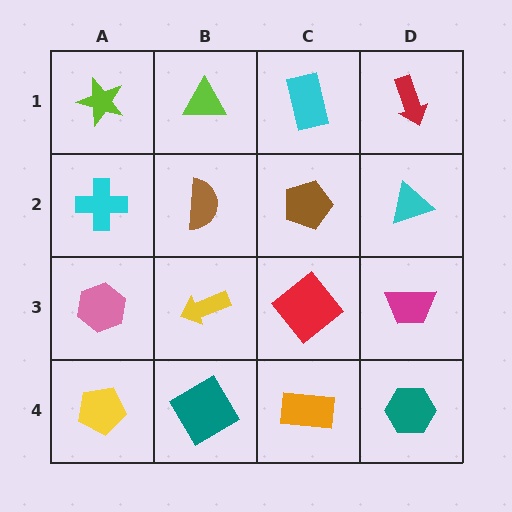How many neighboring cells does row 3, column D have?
3.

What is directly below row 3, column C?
An orange rectangle.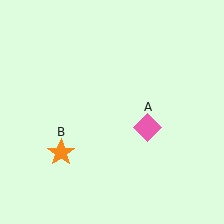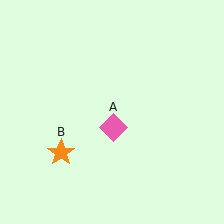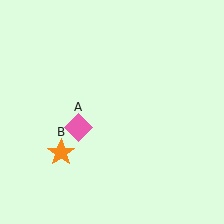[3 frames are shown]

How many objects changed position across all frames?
1 object changed position: pink diamond (object A).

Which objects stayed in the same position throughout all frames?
Orange star (object B) remained stationary.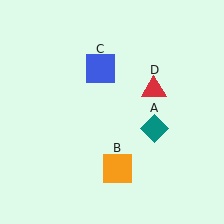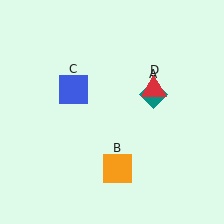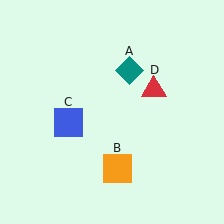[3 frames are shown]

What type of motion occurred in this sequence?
The teal diamond (object A), blue square (object C) rotated counterclockwise around the center of the scene.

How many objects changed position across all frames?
2 objects changed position: teal diamond (object A), blue square (object C).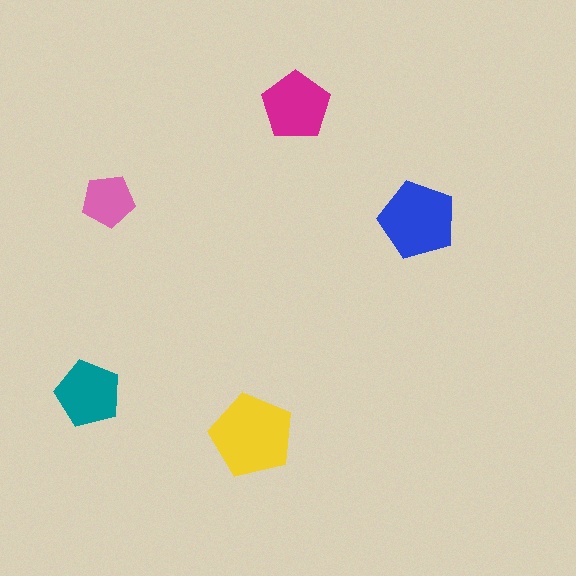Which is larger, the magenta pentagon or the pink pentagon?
The magenta one.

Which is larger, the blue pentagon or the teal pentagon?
The blue one.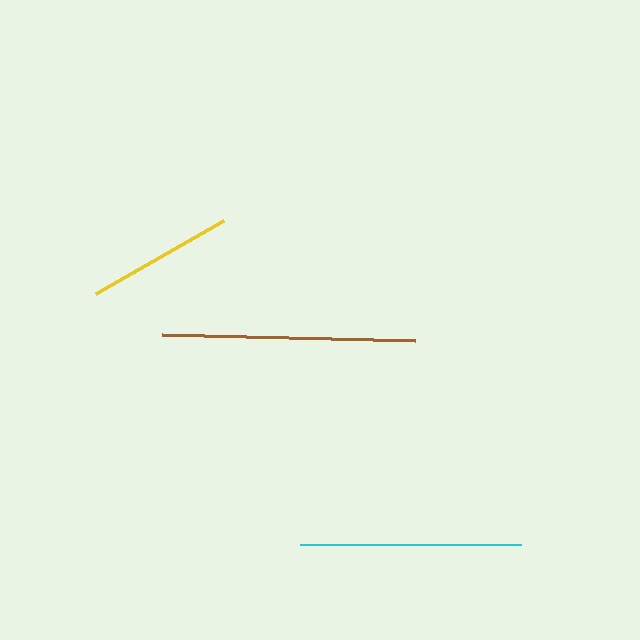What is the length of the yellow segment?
The yellow segment is approximately 148 pixels long.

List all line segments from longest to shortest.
From longest to shortest: brown, cyan, yellow.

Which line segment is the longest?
The brown line is the longest at approximately 253 pixels.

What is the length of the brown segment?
The brown segment is approximately 253 pixels long.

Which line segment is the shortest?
The yellow line is the shortest at approximately 148 pixels.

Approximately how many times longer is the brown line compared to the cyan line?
The brown line is approximately 1.1 times the length of the cyan line.